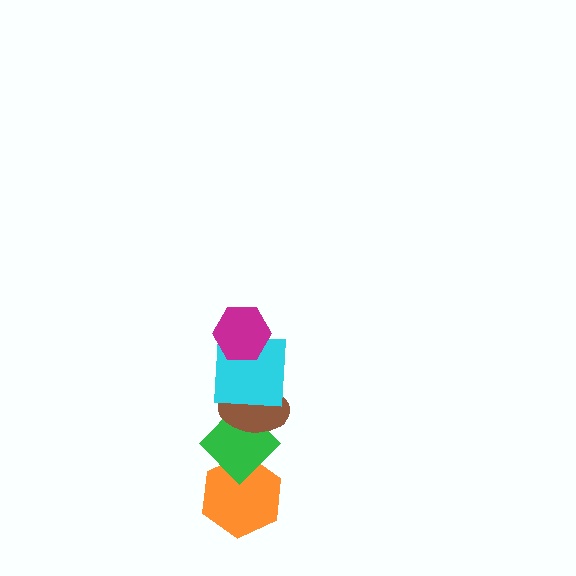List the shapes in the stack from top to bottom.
From top to bottom: the magenta hexagon, the cyan square, the brown ellipse, the green diamond, the orange hexagon.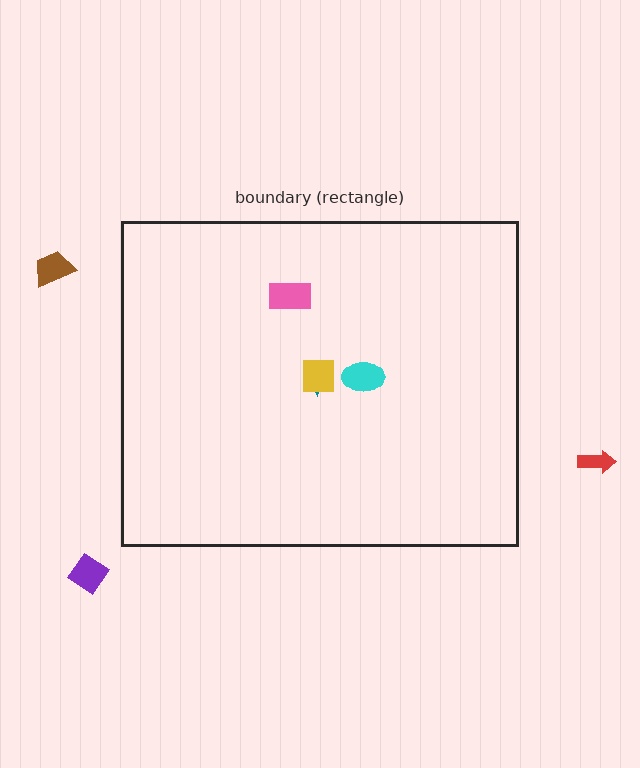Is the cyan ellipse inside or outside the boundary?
Inside.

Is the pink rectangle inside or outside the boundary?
Inside.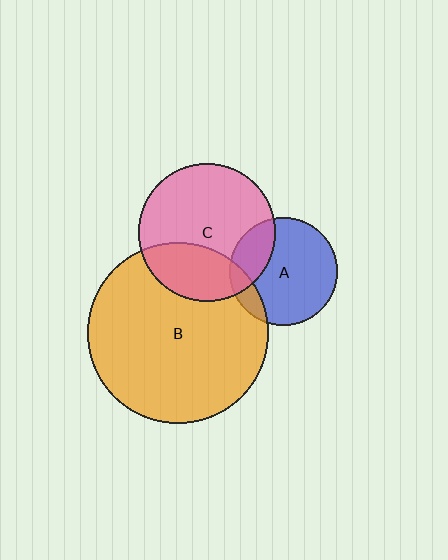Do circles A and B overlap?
Yes.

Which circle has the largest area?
Circle B (orange).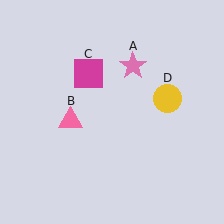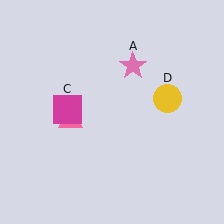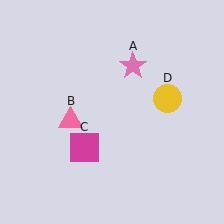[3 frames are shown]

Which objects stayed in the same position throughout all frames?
Pink star (object A) and pink triangle (object B) and yellow circle (object D) remained stationary.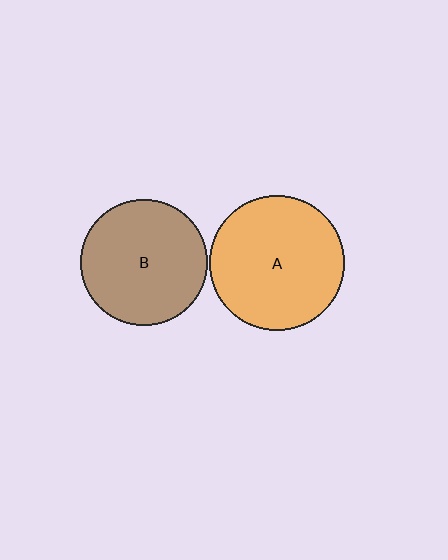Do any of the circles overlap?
No, none of the circles overlap.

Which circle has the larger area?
Circle A (orange).